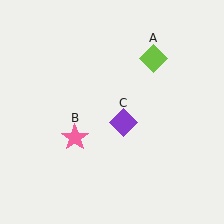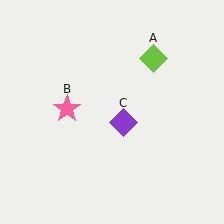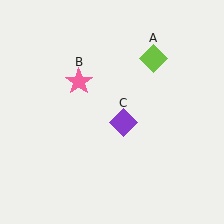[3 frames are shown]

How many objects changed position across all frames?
1 object changed position: pink star (object B).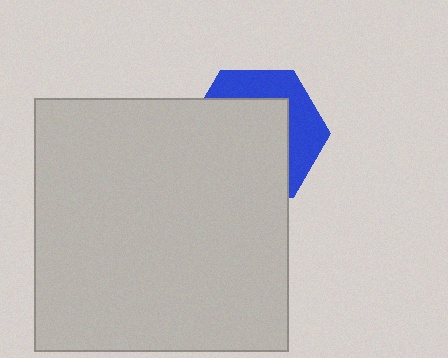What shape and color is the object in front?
The object in front is a light gray square.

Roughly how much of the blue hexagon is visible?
A small part of it is visible (roughly 36%).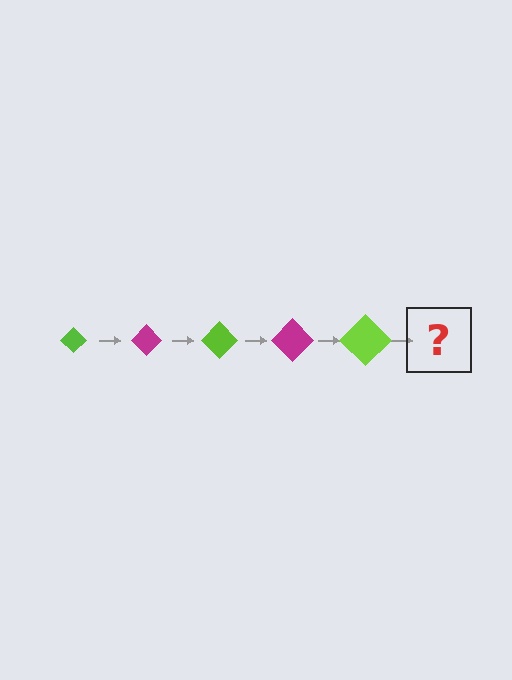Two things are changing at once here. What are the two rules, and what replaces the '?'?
The two rules are that the diamond grows larger each step and the color cycles through lime and magenta. The '?' should be a magenta diamond, larger than the previous one.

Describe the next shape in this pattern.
It should be a magenta diamond, larger than the previous one.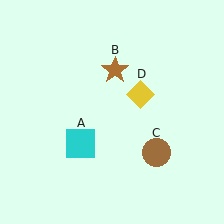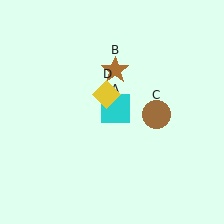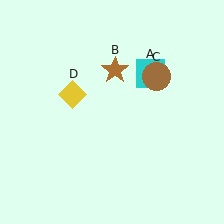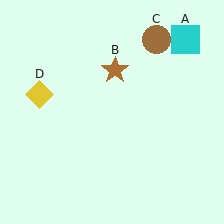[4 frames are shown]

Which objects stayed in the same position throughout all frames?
Brown star (object B) remained stationary.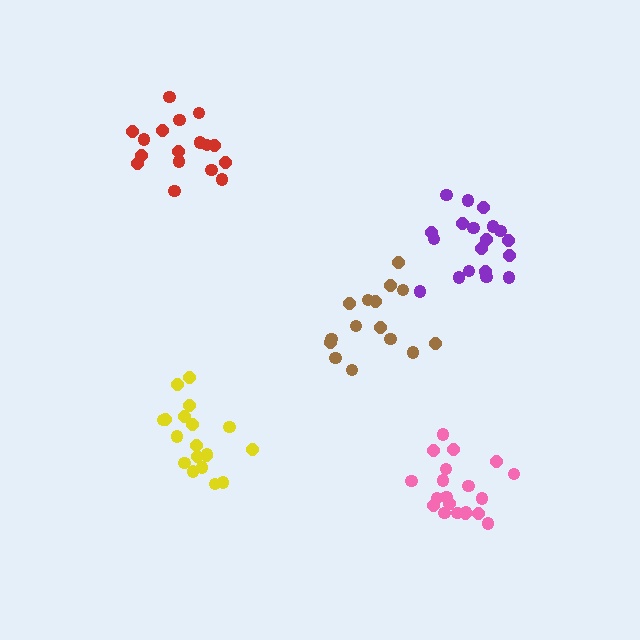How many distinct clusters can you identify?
There are 5 distinct clusters.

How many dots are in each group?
Group 1: 19 dots, Group 2: 20 dots, Group 3: 19 dots, Group 4: 15 dots, Group 5: 17 dots (90 total).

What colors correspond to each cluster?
The clusters are colored: yellow, pink, purple, brown, red.